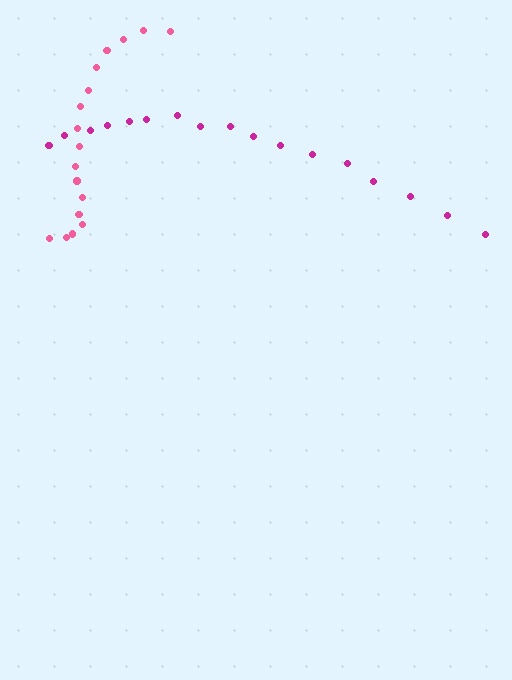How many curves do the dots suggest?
There are 2 distinct paths.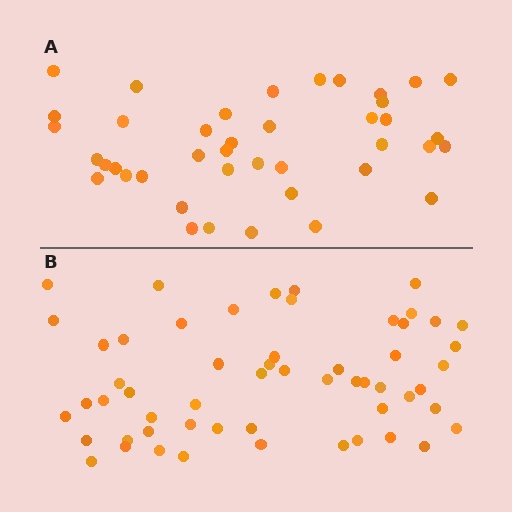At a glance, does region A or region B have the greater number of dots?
Region B (the bottom region) has more dots.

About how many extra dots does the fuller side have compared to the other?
Region B has approximately 15 more dots than region A.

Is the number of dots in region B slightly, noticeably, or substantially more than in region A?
Region B has noticeably more, but not dramatically so. The ratio is roughly 1.4 to 1.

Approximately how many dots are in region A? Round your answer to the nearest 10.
About 40 dots. (The exact count is 41, which rounds to 40.)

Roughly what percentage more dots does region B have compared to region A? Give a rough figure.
About 35% more.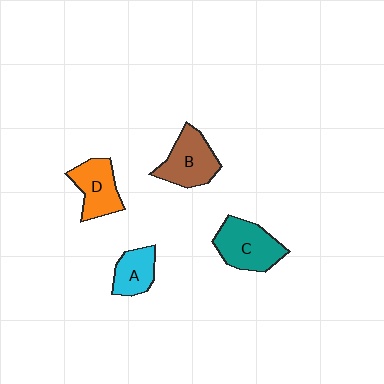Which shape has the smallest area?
Shape A (cyan).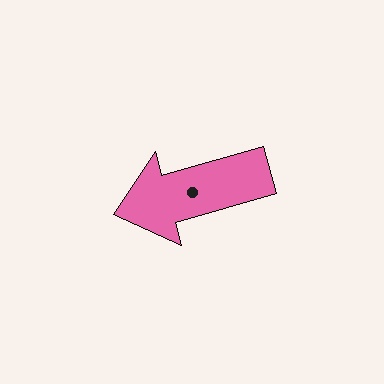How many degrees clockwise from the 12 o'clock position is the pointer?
Approximately 254 degrees.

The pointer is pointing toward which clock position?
Roughly 8 o'clock.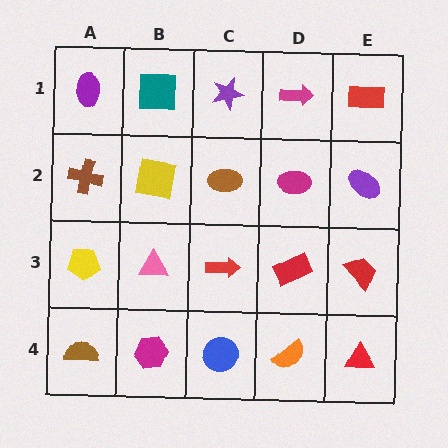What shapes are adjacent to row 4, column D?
A red rectangle (row 3, column D), a blue circle (row 4, column C), a red triangle (row 4, column E).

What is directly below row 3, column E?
A red triangle.